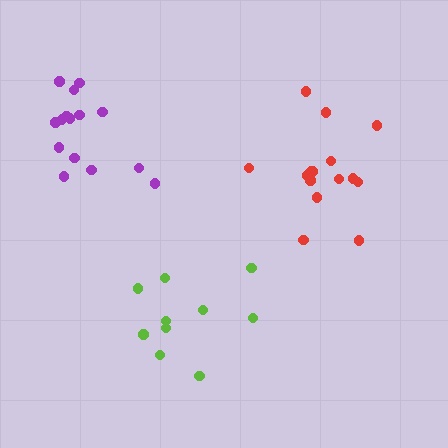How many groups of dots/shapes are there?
There are 3 groups.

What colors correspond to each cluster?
The clusters are colored: red, lime, purple.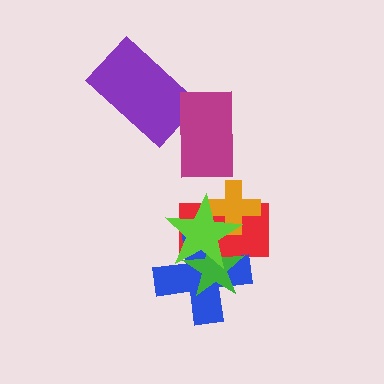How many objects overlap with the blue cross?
3 objects overlap with the blue cross.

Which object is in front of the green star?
The lime star is in front of the green star.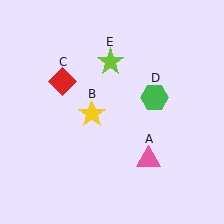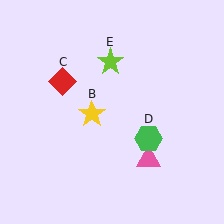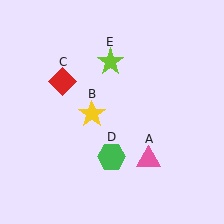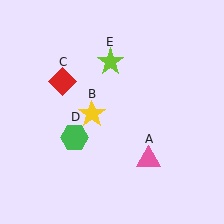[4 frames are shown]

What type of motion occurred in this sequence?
The green hexagon (object D) rotated clockwise around the center of the scene.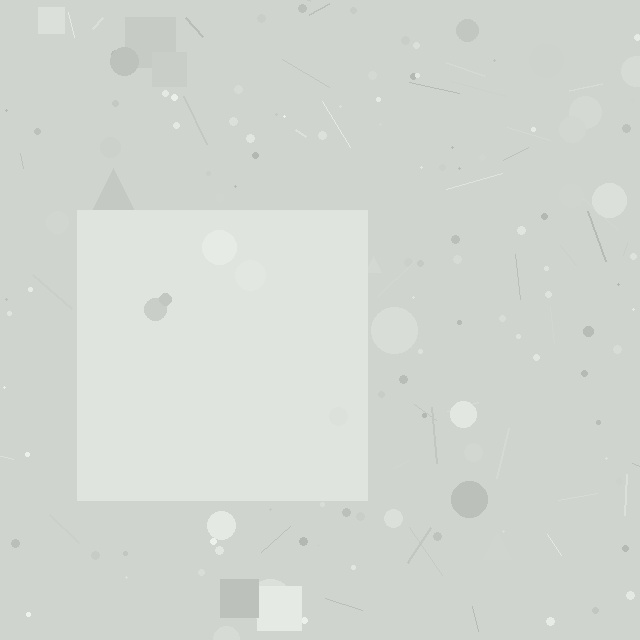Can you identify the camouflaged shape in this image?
The camouflaged shape is a square.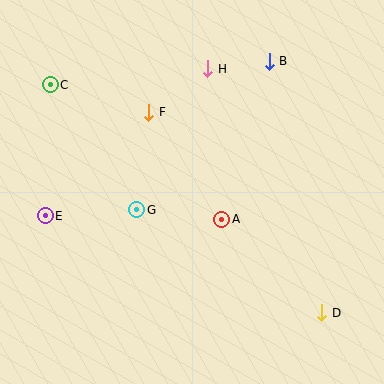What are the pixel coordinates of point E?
Point E is at (45, 216).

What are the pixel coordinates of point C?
Point C is at (50, 85).